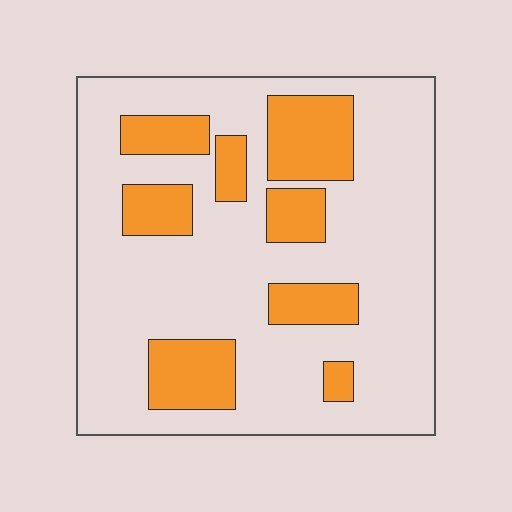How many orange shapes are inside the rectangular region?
8.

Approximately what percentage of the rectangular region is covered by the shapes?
Approximately 25%.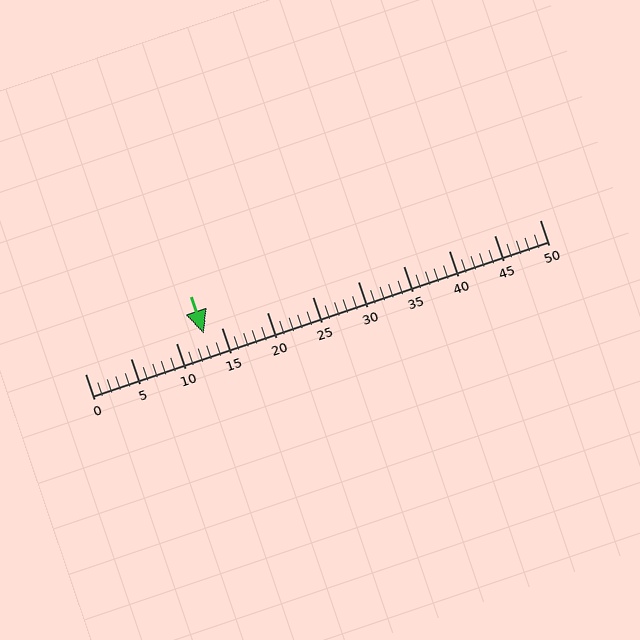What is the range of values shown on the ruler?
The ruler shows values from 0 to 50.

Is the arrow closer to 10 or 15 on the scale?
The arrow is closer to 15.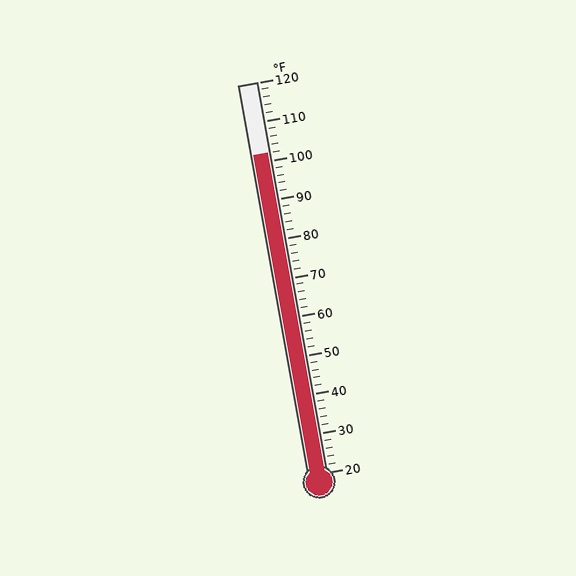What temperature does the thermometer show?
The thermometer shows approximately 102°F.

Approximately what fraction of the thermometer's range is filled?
The thermometer is filled to approximately 80% of its range.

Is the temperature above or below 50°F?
The temperature is above 50°F.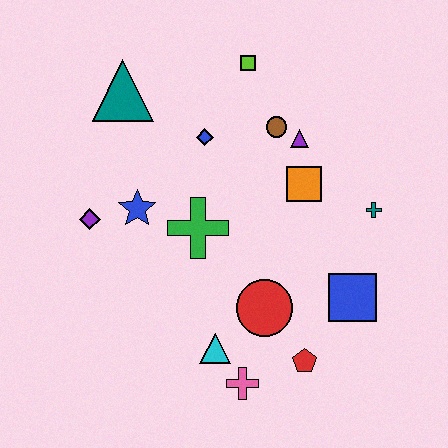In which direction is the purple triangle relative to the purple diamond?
The purple triangle is to the right of the purple diamond.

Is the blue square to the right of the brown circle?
Yes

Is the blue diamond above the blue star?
Yes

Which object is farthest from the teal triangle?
The red pentagon is farthest from the teal triangle.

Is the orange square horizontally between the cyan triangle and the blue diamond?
No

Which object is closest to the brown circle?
The purple triangle is closest to the brown circle.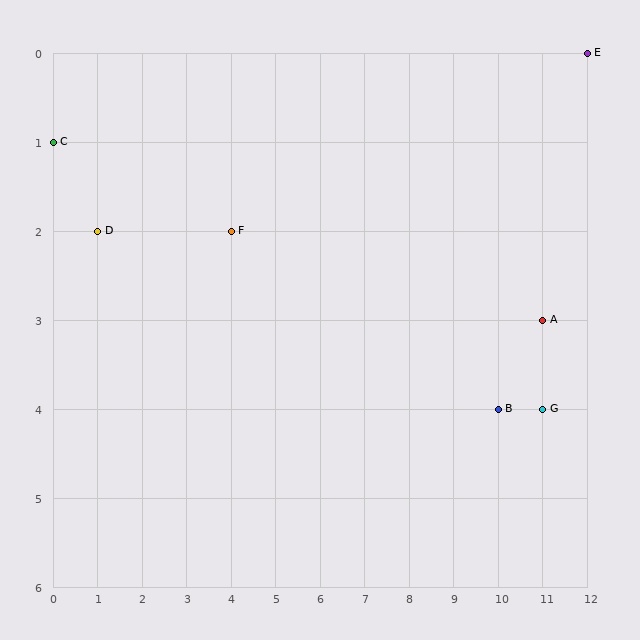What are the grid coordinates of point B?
Point B is at grid coordinates (10, 4).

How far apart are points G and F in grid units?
Points G and F are 7 columns and 2 rows apart (about 7.3 grid units diagonally).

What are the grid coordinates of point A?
Point A is at grid coordinates (11, 3).